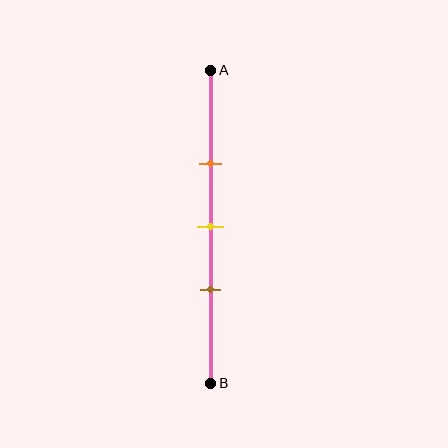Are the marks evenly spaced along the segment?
Yes, the marks are approximately evenly spaced.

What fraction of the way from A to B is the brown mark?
The brown mark is approximately 70% (0.7) of the way from A to B.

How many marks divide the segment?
There are 3 marks dividing the segment.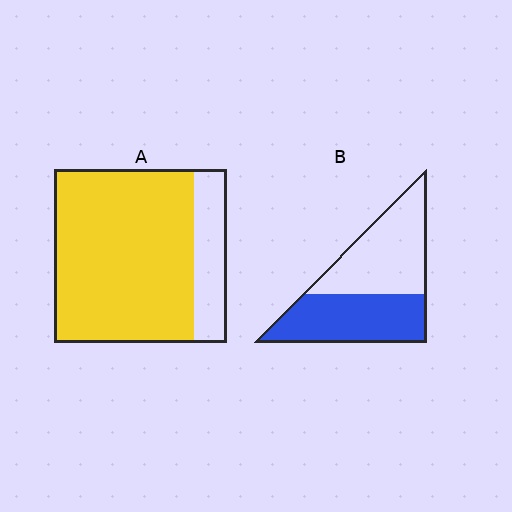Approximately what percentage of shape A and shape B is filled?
A is approximately 80% and B is approximately 50%.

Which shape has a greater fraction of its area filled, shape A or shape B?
Shape A.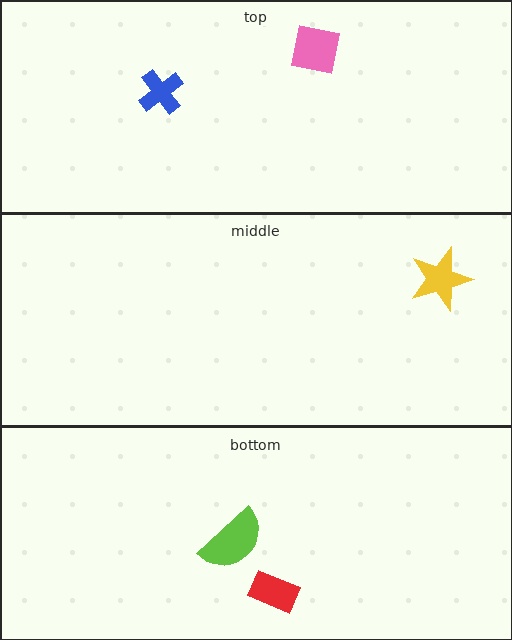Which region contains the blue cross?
The top region.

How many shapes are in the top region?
2.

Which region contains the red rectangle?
The bottom region.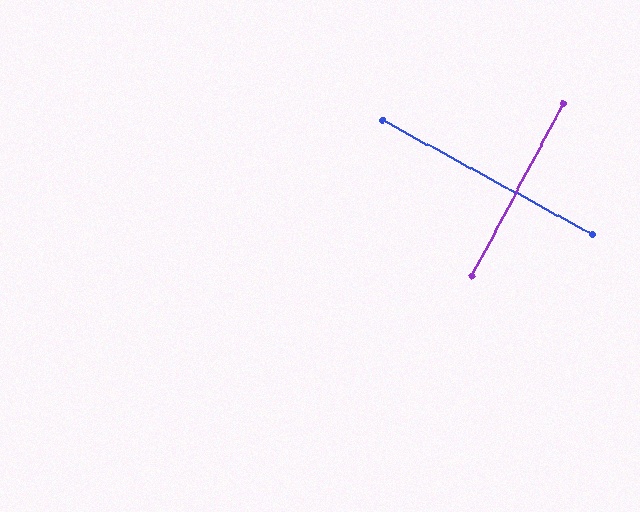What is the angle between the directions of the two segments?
Approximately 89 degrees.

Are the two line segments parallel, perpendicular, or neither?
Perpendicular — they meet at approximately 89°.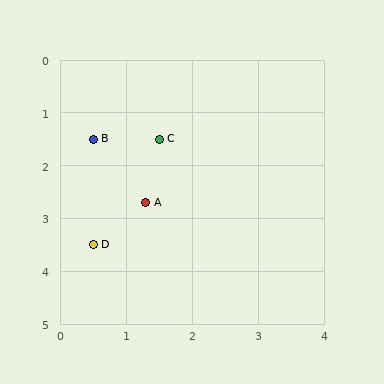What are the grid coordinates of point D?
Point D is at approximately (0.5, 3.5).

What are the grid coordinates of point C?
Point C is at approximately (1.5, 1.5).